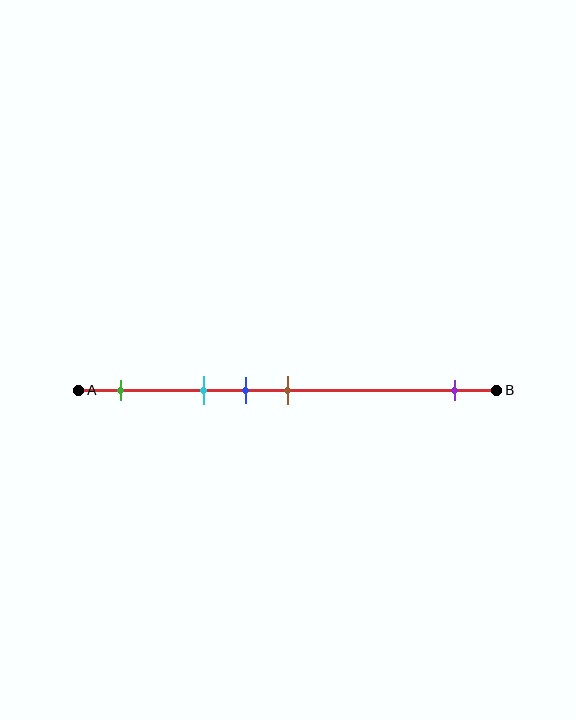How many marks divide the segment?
There are 5 marks dividing the segment.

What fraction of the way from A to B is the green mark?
The green mark is approximately 10% (0.1) of the way from A to B.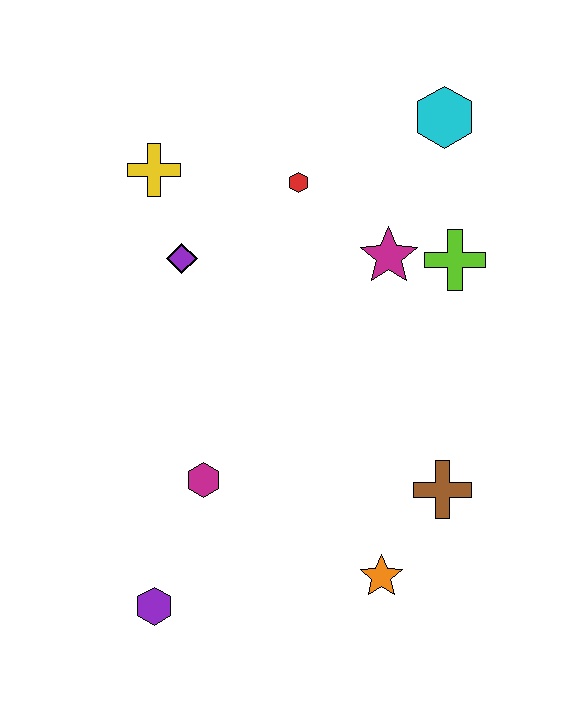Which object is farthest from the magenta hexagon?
The cyan hexagon is farthest from the magenta hexagon.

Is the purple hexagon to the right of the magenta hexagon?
No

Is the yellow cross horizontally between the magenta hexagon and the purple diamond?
No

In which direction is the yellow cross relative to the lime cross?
The yellow cross is to the left of the lime cross.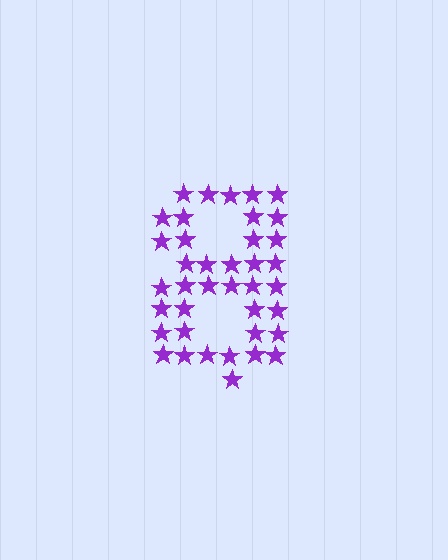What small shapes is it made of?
It is made of small stars.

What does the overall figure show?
The overall figure shows the digit 8.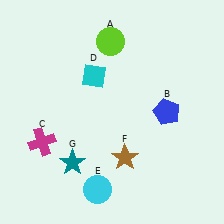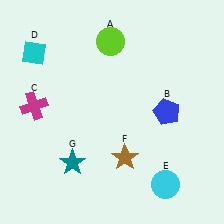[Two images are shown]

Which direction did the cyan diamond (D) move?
The cyan diamond (D) moved left.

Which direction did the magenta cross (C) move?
The magenta cross (C) moved up.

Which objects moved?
The objects that moved are: the magenta cross (C), the cyan diamond (D), the cyan circle (E).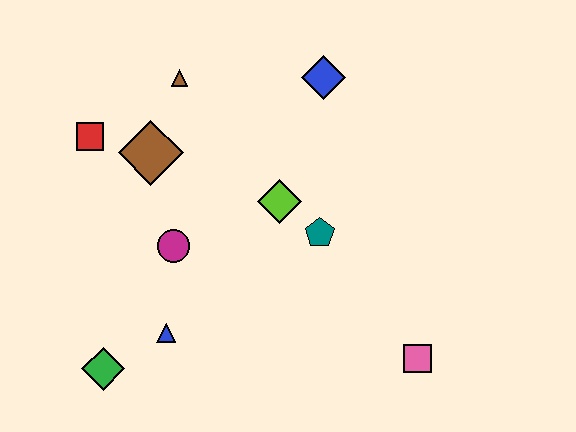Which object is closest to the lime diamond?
The teal pentagon is closest to the lime diamond.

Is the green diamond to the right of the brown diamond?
No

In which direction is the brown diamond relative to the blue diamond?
The brown diamond is to the left of the blue diamond.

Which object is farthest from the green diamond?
The blue diamond is farthest from the green diamond.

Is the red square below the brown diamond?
No